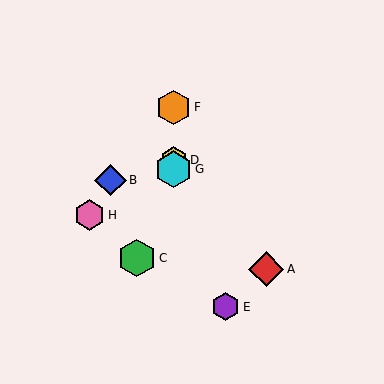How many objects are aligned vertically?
3 objects (D, F, G) are aligned vertically.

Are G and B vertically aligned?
No, G is at x≈174 and B is at x≈111.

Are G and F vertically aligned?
Yes, both are at x≈174.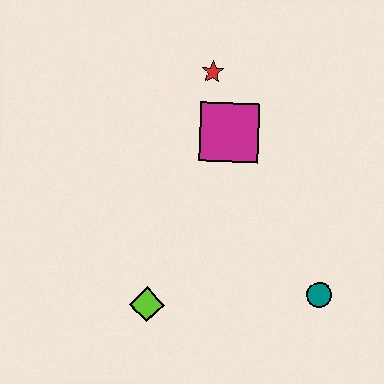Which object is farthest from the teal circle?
The red star is farthest from the teal circle.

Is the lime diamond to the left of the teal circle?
Yes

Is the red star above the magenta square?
Yes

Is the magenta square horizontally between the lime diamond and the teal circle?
Yes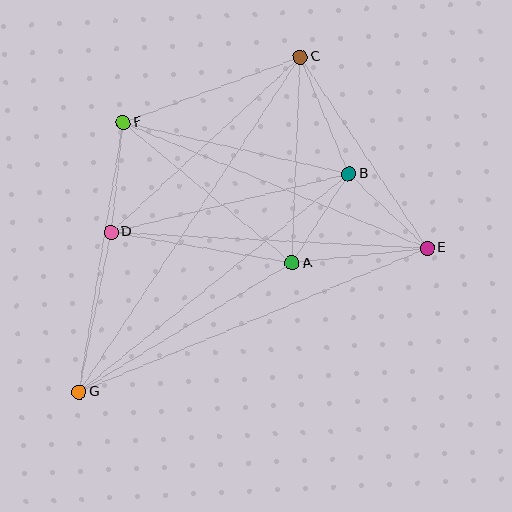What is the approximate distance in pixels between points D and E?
The distance between D and E is approximately 317 pixels.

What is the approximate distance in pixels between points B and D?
The distance between B and D is approximately 245 pixels.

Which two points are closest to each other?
Points A and B are closest to each other.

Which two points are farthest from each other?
Points C and G are farthest from each other.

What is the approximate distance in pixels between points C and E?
The distance between C and E is approximately 230 pixels.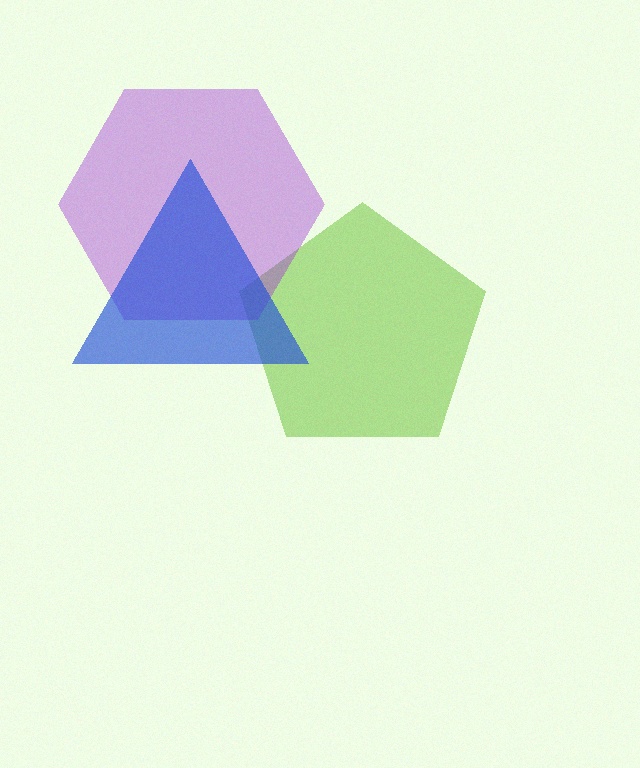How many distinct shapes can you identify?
There are 3 distinct shapes: a lime pentagon, a purple hexagon, a blue triangle.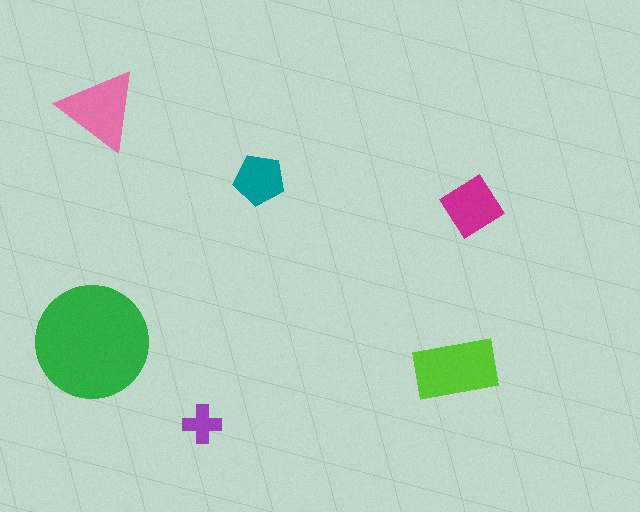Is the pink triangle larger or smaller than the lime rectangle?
Smaller.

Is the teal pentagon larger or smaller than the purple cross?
Larger.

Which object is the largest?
The green circle.